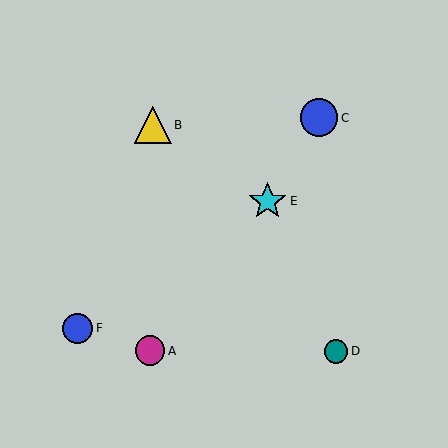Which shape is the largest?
The cyan star (labeled E) is the largest.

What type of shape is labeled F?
Shape F is a blue circle.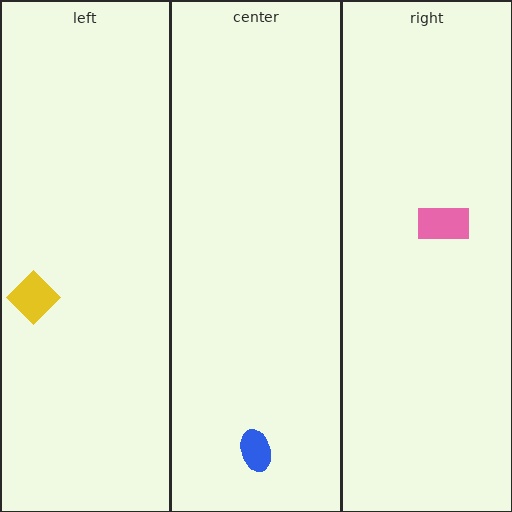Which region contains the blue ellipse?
The center region.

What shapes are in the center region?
The blue ellipse.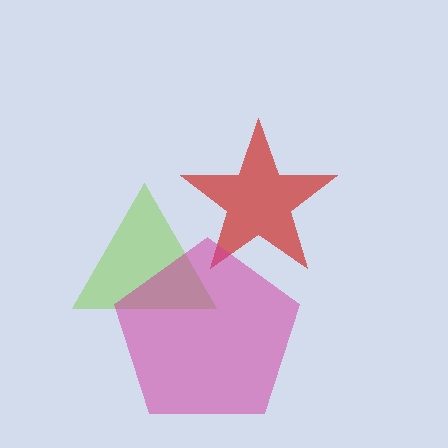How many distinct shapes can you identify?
There are 3 distinct shapes: a lime triangle, a red star, a magenta pentagon.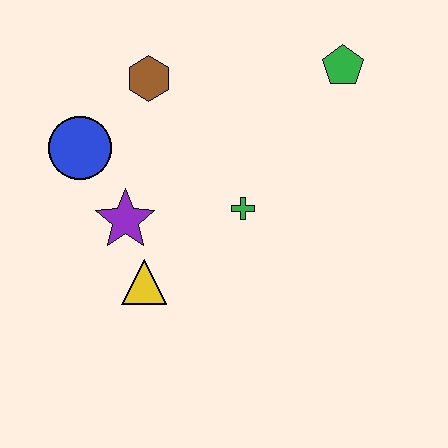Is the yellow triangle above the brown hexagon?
No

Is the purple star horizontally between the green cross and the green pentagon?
No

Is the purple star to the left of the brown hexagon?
Yes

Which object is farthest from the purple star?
The green pentagon is farthest from the purple star.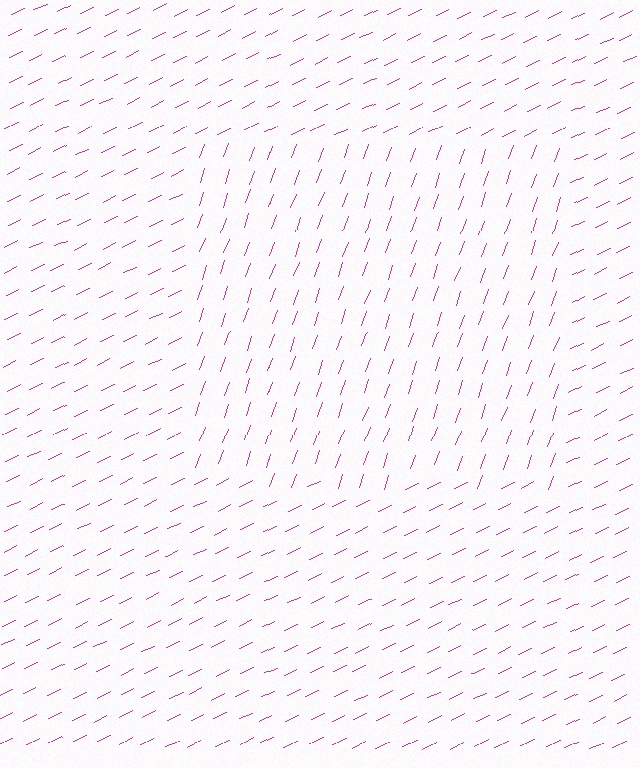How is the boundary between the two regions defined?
The boundary is defined purely by a change in line orientation (approximately 45 degrees difference). All lines are the same color and thickness.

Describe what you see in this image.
The image is filled with small magenta line segments. A rectangle region in the image has lines oriented differently from the surrounding lines, creating a visible texture boundary.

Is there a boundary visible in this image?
Yes, there is a texture boundary formed by a change in line orientation.